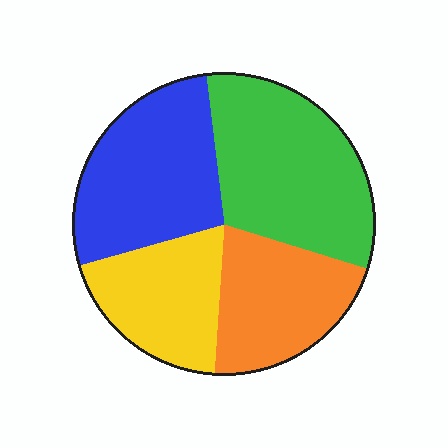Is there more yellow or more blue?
Blue.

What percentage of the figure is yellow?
Yellow takes up about one fifth (1/5) of the figure.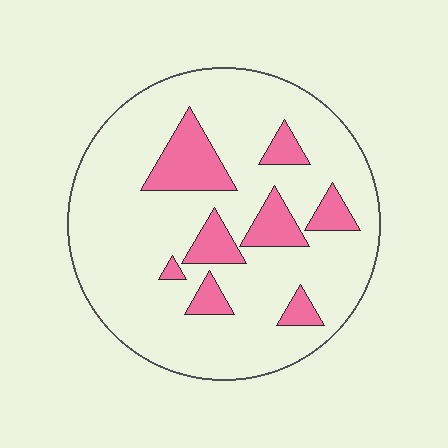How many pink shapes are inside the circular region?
8.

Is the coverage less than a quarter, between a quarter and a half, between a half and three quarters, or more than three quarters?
Less than a quarter.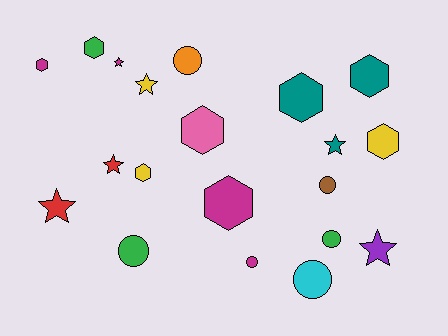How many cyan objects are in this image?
There is 1 cyan object.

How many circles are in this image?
There are 6 circles.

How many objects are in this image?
There are 20 objects.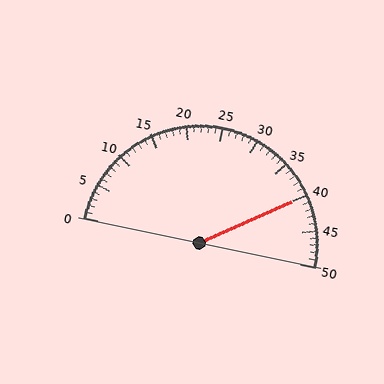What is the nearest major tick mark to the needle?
The nearest major tick mark is 40.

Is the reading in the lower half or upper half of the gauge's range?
The reading is in the upper half of the range (0 to 50).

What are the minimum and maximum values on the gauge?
The gauge ranges from 0 to 50.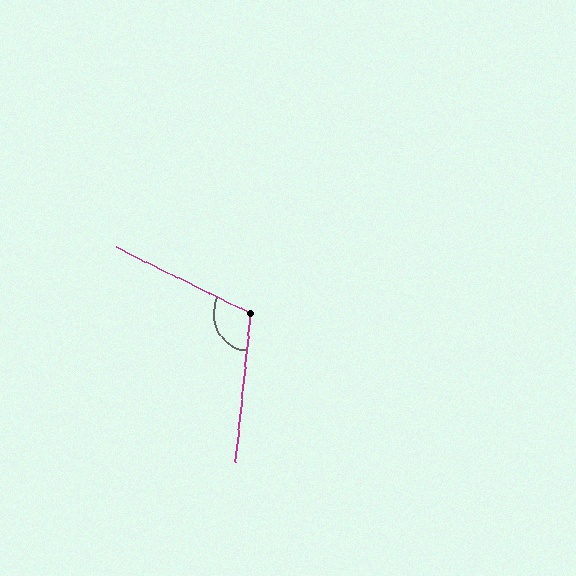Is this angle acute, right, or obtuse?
It is obtuse.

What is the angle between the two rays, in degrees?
Approximately 110 degrees.